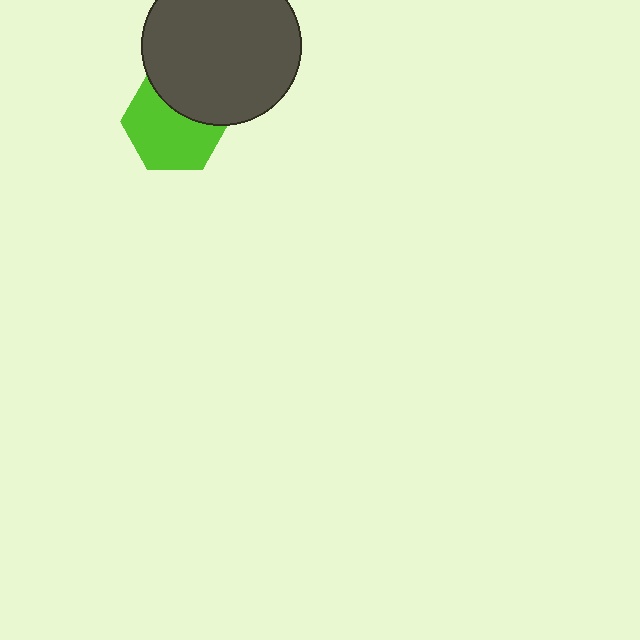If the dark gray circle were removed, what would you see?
You would see the complete lime hexagon.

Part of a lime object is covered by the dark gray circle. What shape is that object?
It is a hexagon.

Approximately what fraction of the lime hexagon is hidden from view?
Roughly 33% of the lime hexagon is hidden behind the dark gray circle.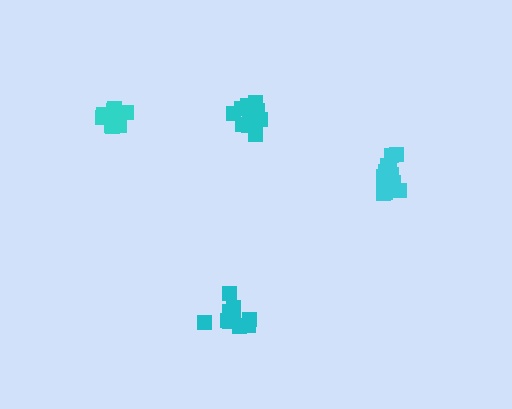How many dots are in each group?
Group 1: 15 dots, Group 2: 12 dots, Group 3: 11 dots, Group 4: 11 dots (49 total).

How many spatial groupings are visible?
There are 4 spatial groupings.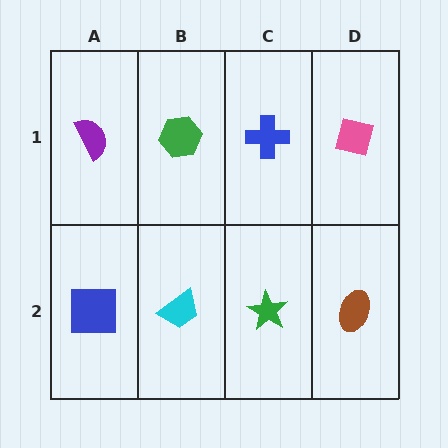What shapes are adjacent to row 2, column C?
A blue cross (row 1, column C), a cyan trapezoid (row 2, column B), a brown ellipse (row 2, column D).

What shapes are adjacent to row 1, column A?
A blue square (row 2, column A), a green hexagon (row 1, column B).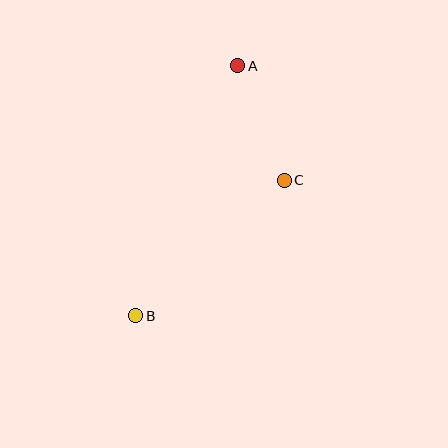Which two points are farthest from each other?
Points A and B are farthest from each other.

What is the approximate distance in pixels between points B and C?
The distance between B and C is approximately 201 pixels.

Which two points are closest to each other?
Points A and C are closest to each other.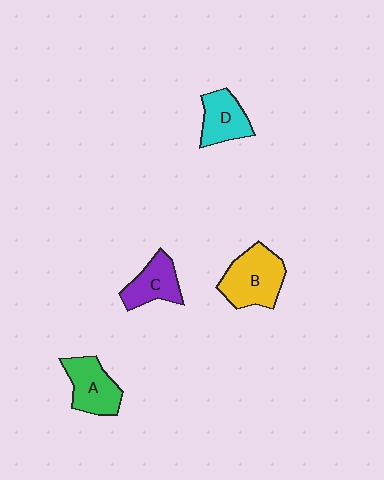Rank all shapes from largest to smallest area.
From largest to smallest: B (yellow), A (green), C (purple), D (cyan).